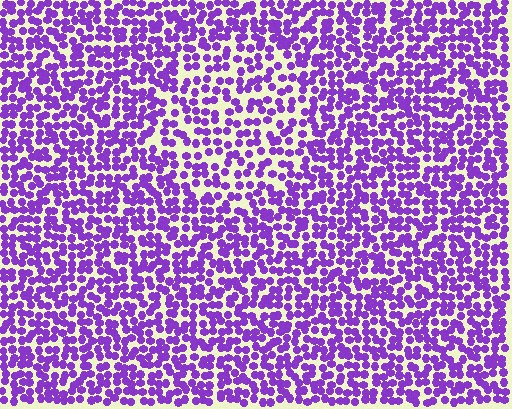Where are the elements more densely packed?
The elements are more densely packed outside the circle boundary.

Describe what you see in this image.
The image contains small purple elements arranged at two different densities. A circle-shaped region is visible where the elements are less densely packed than the surrounding area.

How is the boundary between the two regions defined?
The boundary is defined by a change in element density (approximately 1.5x ratio). All elements are the same color, size, and shape.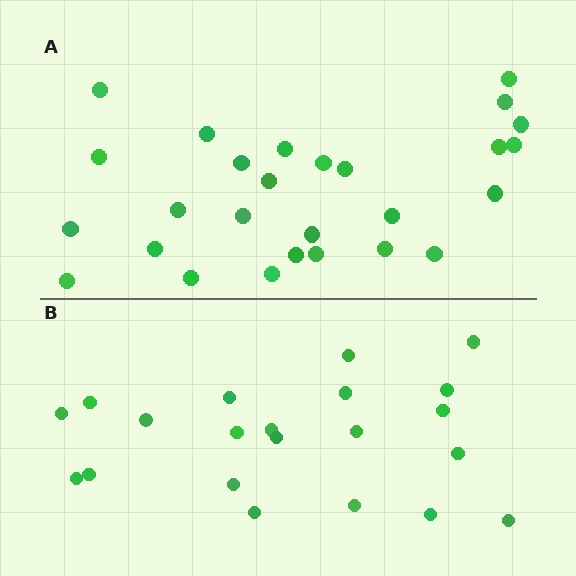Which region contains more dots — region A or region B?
Region A (the top region) has more dots.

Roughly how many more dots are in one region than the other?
Region A has about 6 more dots than region B.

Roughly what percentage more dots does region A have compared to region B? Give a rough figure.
About 30% more.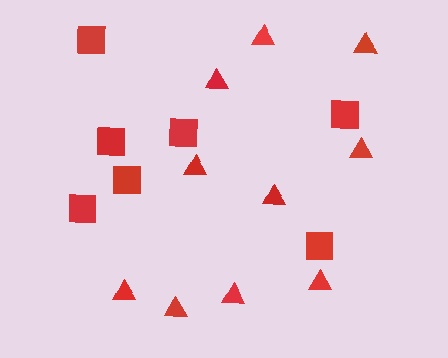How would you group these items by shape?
There are 2 groups: one group of squares (7) and one group of triangles (10).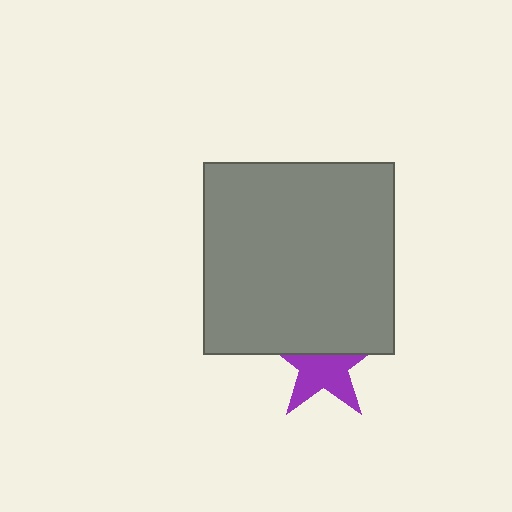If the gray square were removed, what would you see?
You would see the complete purple star.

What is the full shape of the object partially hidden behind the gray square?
The partially hidden object is a purple star.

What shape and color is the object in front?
The object in front is a gray square.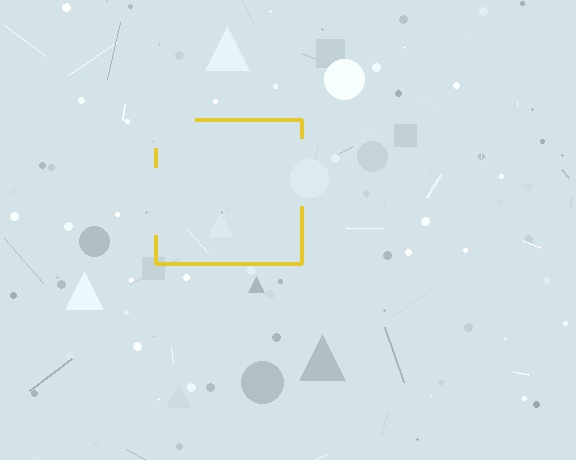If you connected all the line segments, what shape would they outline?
They would outline a square.